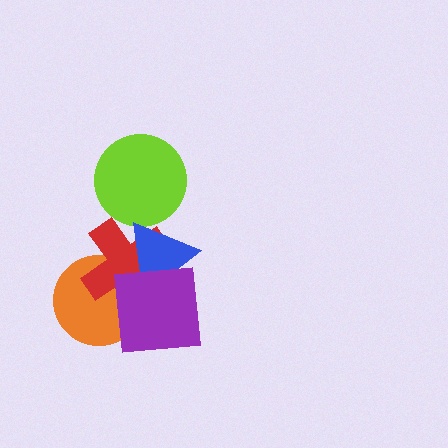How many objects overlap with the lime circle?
1 object overlaps with the lime circle.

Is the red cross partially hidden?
Yes, it is partially covered by another shape.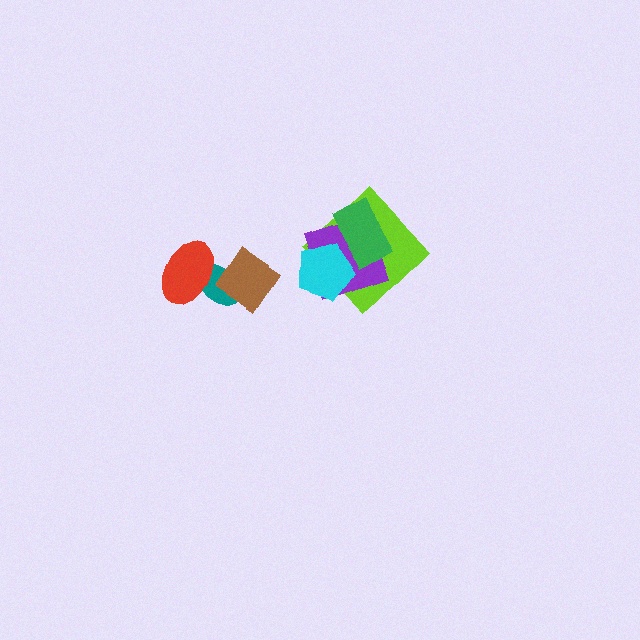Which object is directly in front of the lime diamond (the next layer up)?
The purple square is directly in front of the lime diamond.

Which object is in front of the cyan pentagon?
The green rectangle is in front of the cyan pentagon.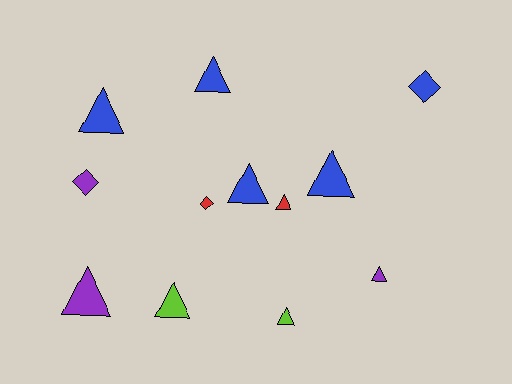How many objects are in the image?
There are 12 objects.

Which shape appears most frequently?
Triangle, with 9 objects.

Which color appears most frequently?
Blue, with 5 objects.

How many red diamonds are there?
There is 1 red diamond.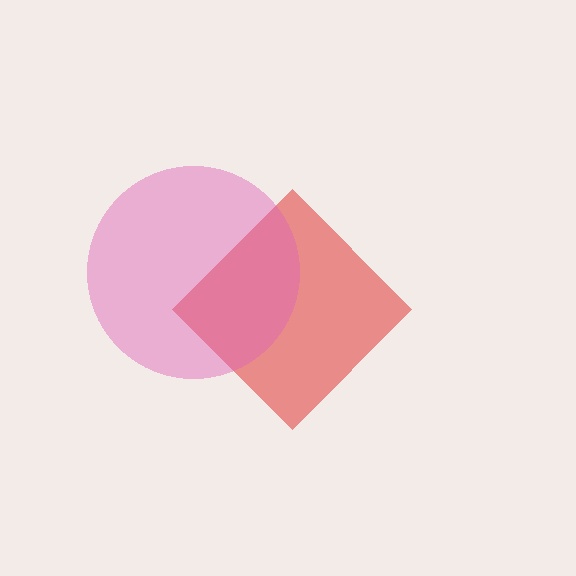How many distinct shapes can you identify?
There are 2 distinct shapes: a red diamond, a pink circle.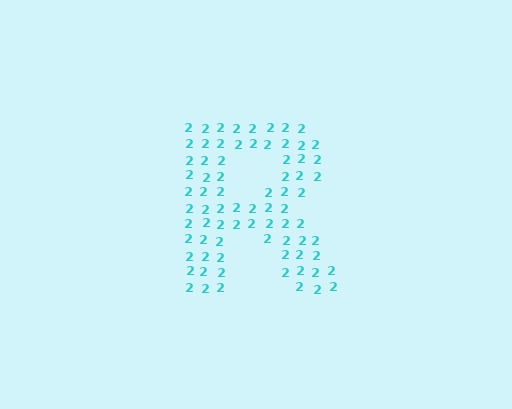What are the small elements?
The small elements are digit 2's.